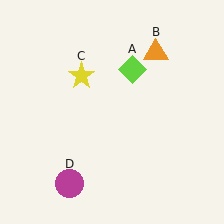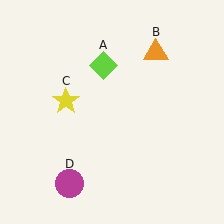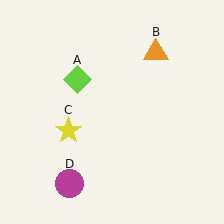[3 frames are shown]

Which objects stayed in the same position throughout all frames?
Orange triangle (object B) and magenta circle (object D) remained stationary.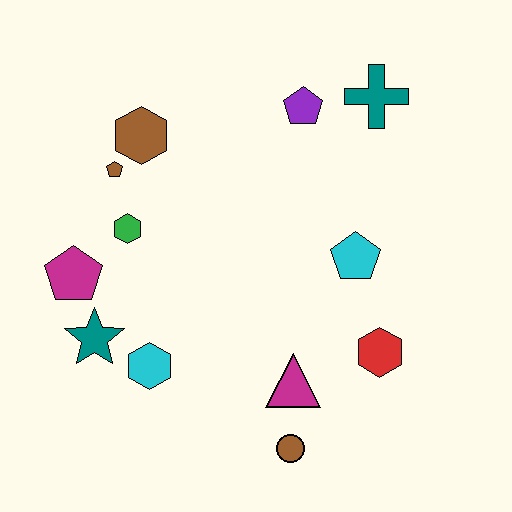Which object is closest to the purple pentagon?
The teal cross is closest to the purple pentagon.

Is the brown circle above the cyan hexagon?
No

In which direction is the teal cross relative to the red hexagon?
The teal cross is above the red hexagon.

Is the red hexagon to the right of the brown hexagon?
Yes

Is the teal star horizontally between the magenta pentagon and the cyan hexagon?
Yes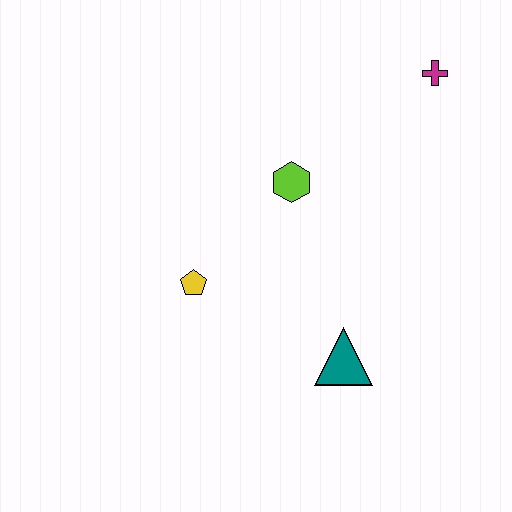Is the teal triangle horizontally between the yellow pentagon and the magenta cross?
Yes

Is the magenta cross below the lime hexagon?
No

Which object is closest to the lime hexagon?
The yellow pentagon is closest to the lime hexagon.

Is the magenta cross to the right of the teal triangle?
Yes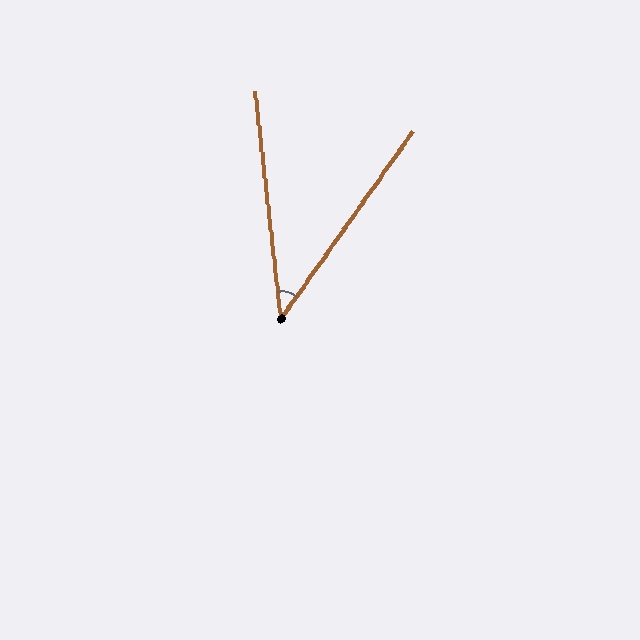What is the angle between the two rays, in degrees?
Approximately 41 degrees.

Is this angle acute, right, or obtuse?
It is acute.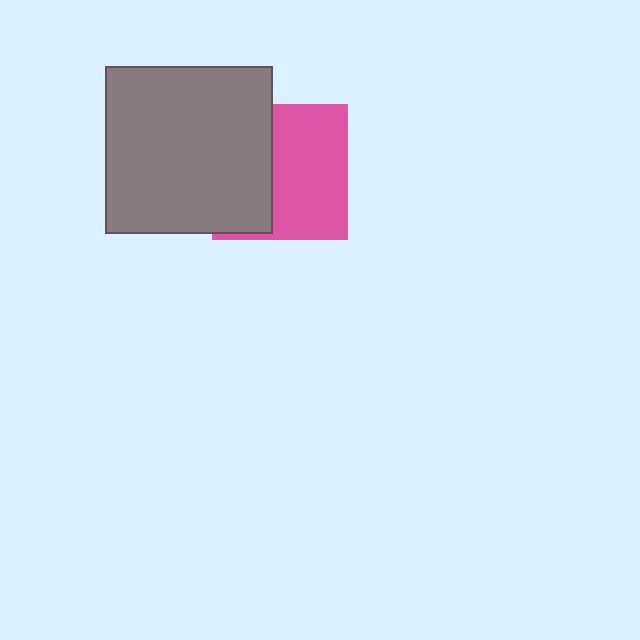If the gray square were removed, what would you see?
You would see the complete pink square.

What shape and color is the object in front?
The object in front is a gray square.